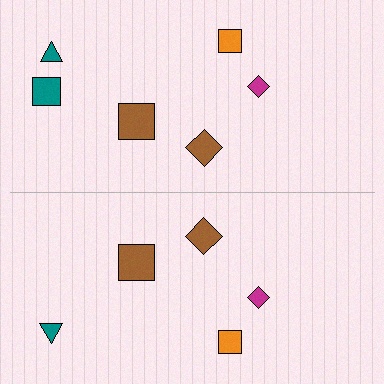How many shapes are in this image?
There are 11 shapes in this image.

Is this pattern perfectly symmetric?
No, the pattern is not perfectly symmetric. A teal square is missing from the bottom side.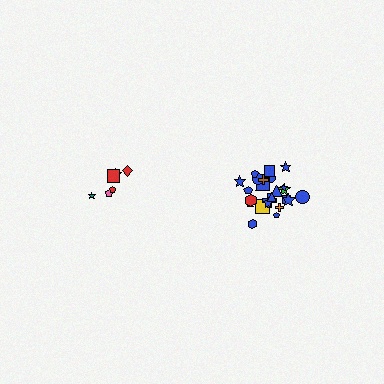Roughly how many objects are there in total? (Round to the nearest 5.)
Roughly 30 objects in total.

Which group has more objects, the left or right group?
The right group.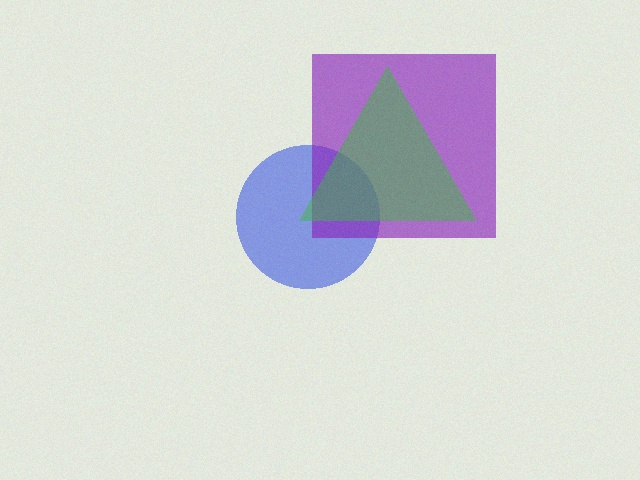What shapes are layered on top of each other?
The layered shapes are: a blue circle, a purple square, a green triangle.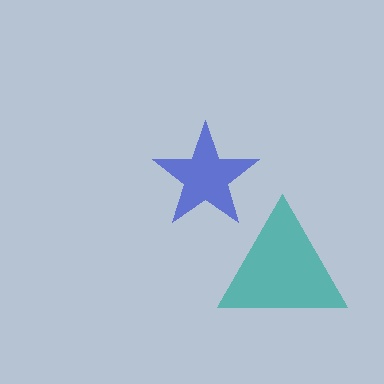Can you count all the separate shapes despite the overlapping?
Yes, there are 2 separate shapes.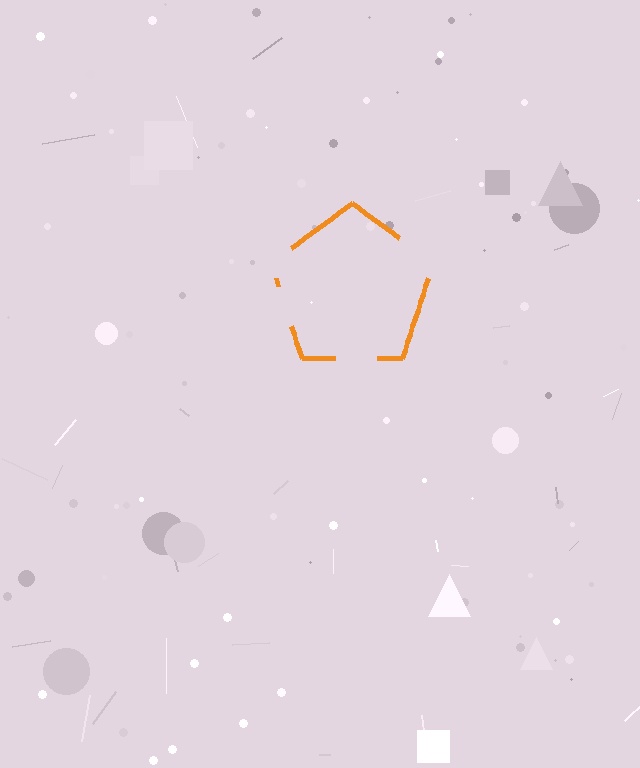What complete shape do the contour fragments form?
The contour fragments form a pentagon.